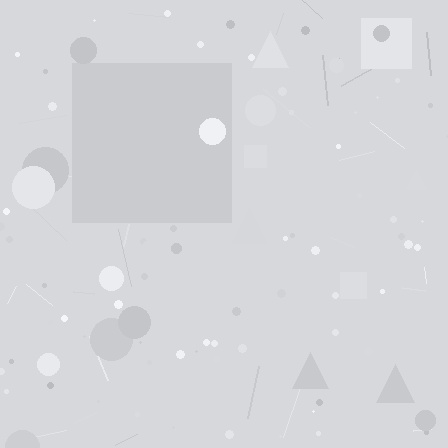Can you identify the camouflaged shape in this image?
The camouflaged shape is a square.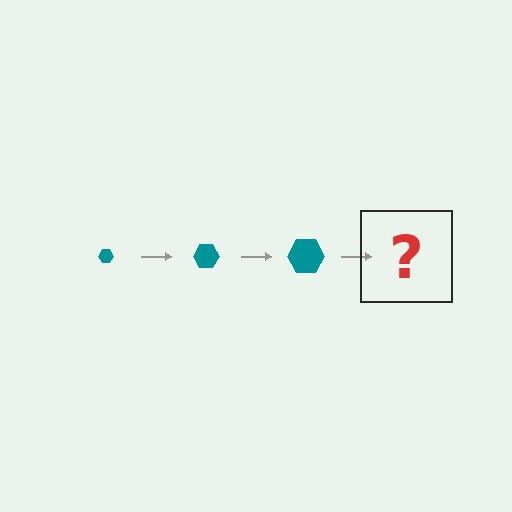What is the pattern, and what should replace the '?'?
The pattern is that the hexagon gets progressively larger each step. The '?' should be a teal hexagon, larger than the previous one.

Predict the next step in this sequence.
The next step is a teal hexagon, larger than the previous one.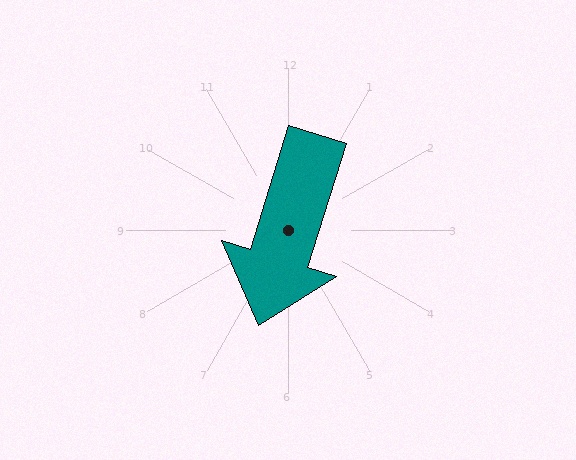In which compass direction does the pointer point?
South.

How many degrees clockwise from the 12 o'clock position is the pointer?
Approximately 197 degrees.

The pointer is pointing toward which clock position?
Roughly 7 o'clock.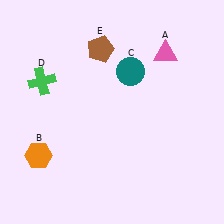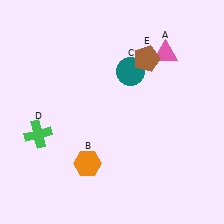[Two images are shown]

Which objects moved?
The objects that moved are: the orange hexagon (B), the green cross (D), the brown pentagon (E).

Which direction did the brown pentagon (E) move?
The brown pentagon (E) moved right.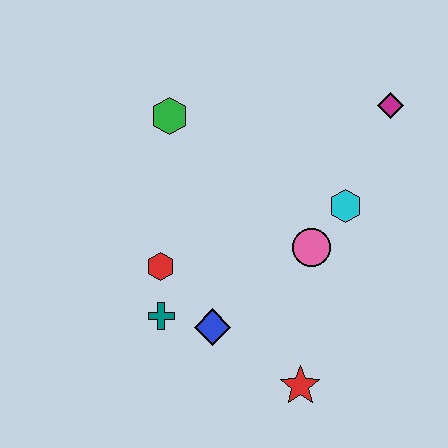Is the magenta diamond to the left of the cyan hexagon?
No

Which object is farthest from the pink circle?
The green hexagon is farthest from the pink circle.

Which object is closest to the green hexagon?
The red hexagon is closest to the green hexagon.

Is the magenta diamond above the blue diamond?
Yes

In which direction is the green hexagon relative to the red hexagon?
The green hexagon is above the red hexagon.